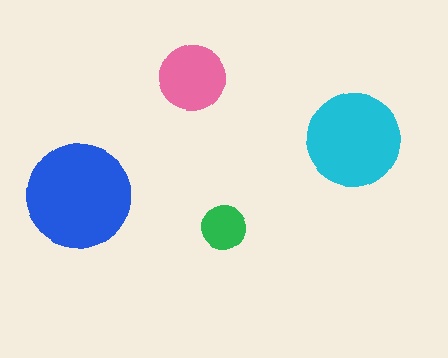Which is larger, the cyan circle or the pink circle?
The cyan one.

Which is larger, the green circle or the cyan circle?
The cyan one.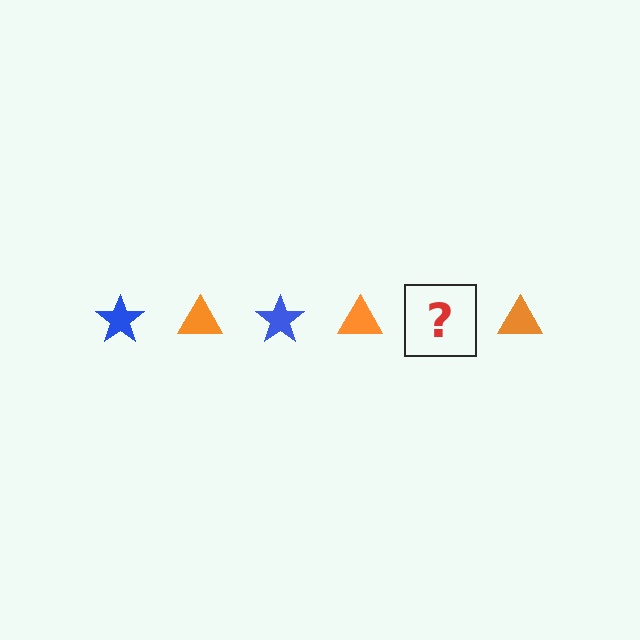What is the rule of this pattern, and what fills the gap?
The rule is that the pattern alternates between blue star and orange triangle. The gap should be filled with a blue star.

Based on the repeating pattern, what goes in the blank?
The blank should be a blue star.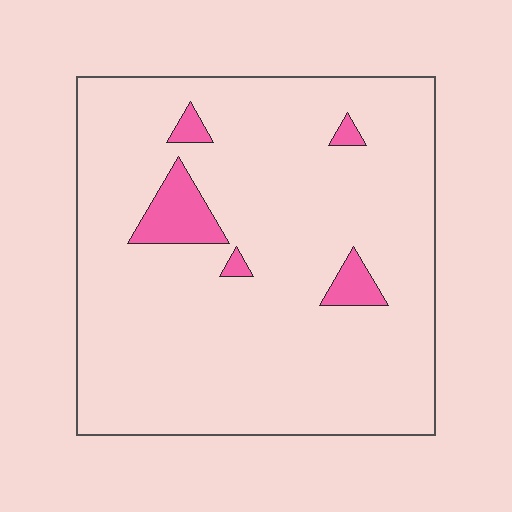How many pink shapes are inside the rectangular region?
5.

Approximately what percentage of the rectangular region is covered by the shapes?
Approximately 5%.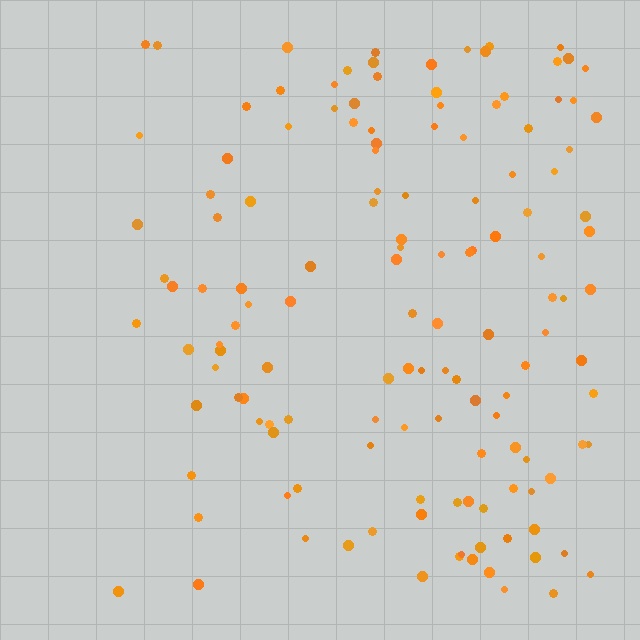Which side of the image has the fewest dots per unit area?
The left.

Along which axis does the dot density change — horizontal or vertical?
Horizontal.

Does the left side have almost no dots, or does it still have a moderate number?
Still a moderate number, just noticeably fewer than the right.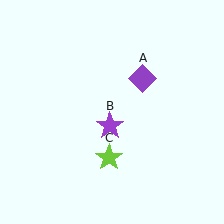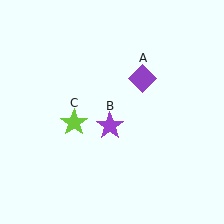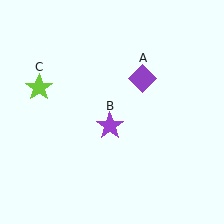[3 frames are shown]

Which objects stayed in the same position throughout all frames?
Purple diamond (object A) and purple star (object B) remained stationary.